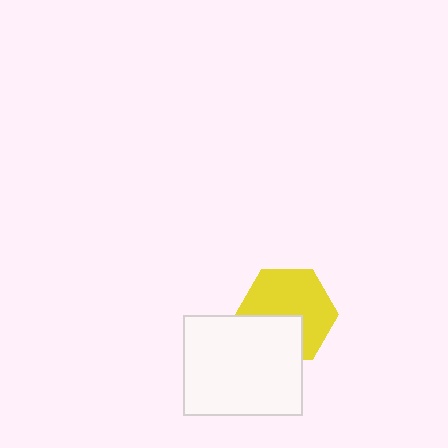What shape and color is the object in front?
The object in front is a white rectangle.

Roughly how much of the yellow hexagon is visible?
Most of it is visible (roughly 65%).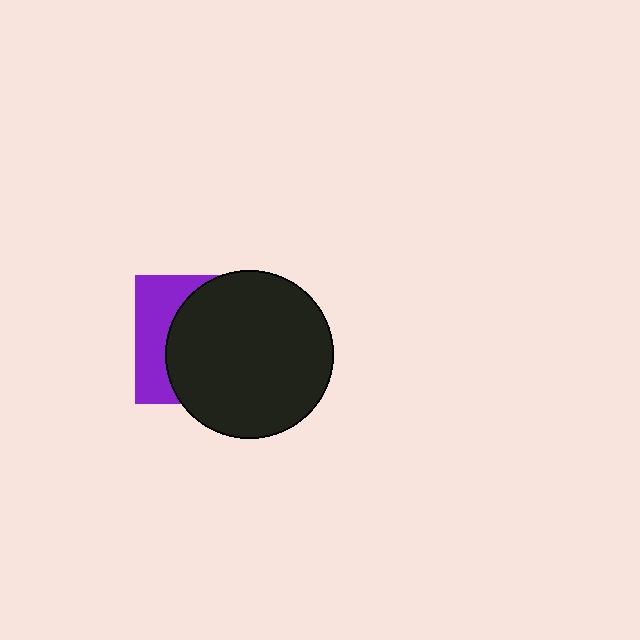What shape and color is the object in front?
The object in front is a black circle.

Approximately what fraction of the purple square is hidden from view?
Roughly 69% of the purple square is hidden behind the black circle.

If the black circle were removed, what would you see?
You would see the complete purple square.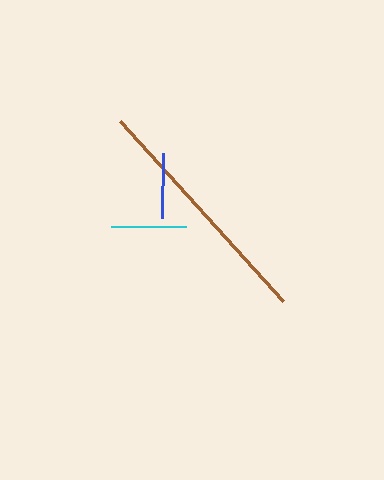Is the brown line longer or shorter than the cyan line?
The brown line is longer than the cyan line.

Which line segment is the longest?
The brown line is the longest at approximately 242 pixels.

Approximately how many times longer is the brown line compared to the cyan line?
The brown line is approximately 3.2 times the length of the cyan line.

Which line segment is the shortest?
The blue line is the shortest at approximately 65 pixels.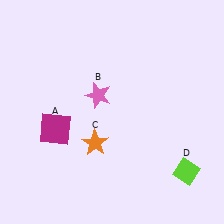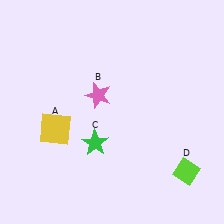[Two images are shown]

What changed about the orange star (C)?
In Image 1, C is orange. In Image 2, it changed to green.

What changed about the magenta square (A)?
In Image 1, A is magenta. In Image 2, it changed to yellow.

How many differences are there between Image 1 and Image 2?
There are 2 differences between the two images.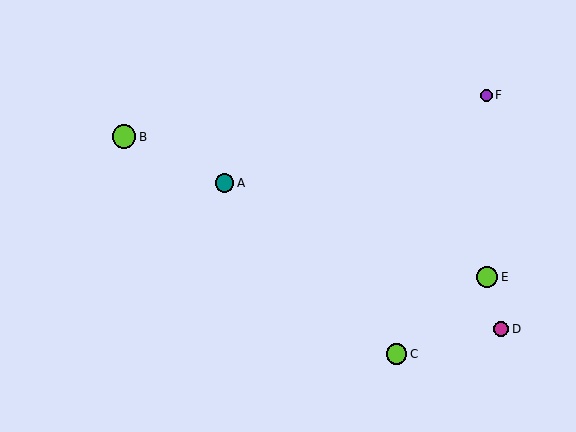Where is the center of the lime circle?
The center of the lime circle is at (487, 277).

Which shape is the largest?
The lime circle (labeled B) is the largest.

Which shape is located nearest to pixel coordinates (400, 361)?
The lime circle (labeled C) at (396, 354) is nearest to that location.